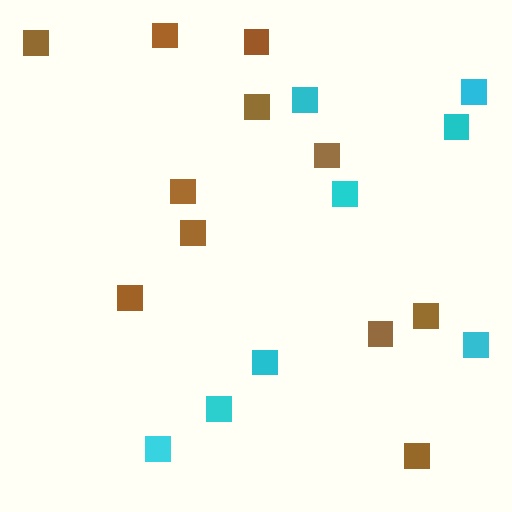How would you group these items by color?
There are 2 groups: one group of brown squares (11) and one group of cyan squares (8).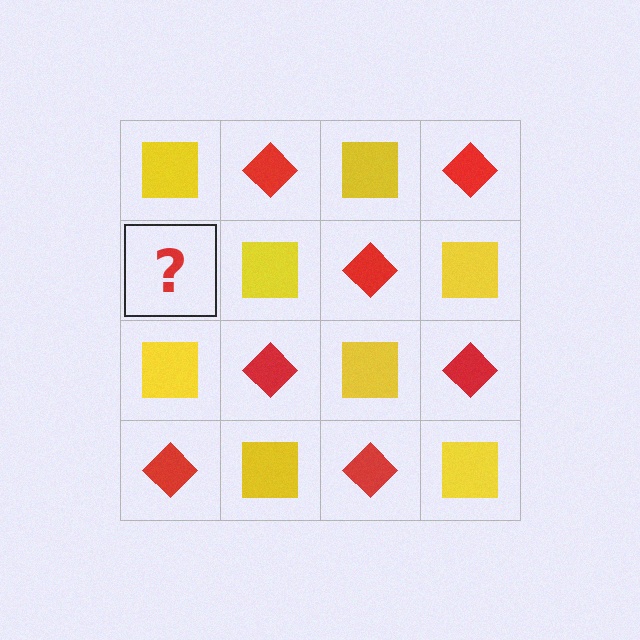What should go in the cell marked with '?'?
The missing cell should contain a red diamond.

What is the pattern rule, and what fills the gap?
The rule is that it alternates yellow square and red diamond in a checkerboard pattern. The gap should be filled with a red diamond.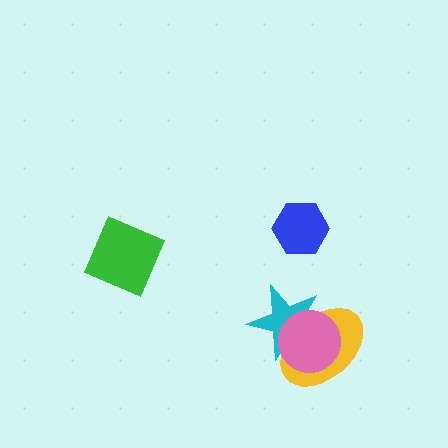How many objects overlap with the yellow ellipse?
2 objects overlap with the yellow ellipse.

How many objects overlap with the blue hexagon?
0 objects overlap with the blue hexagon.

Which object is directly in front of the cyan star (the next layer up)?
The yellow ellipse is directly in front of the cyan star.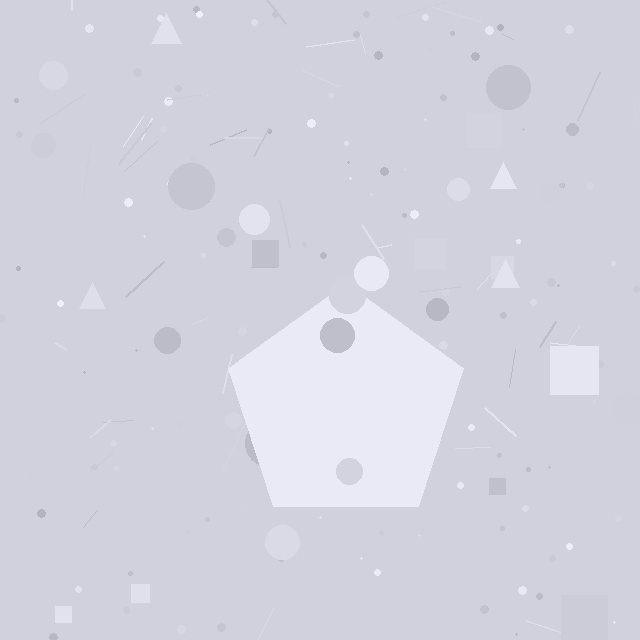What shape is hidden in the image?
A pentagon is hidden in the image.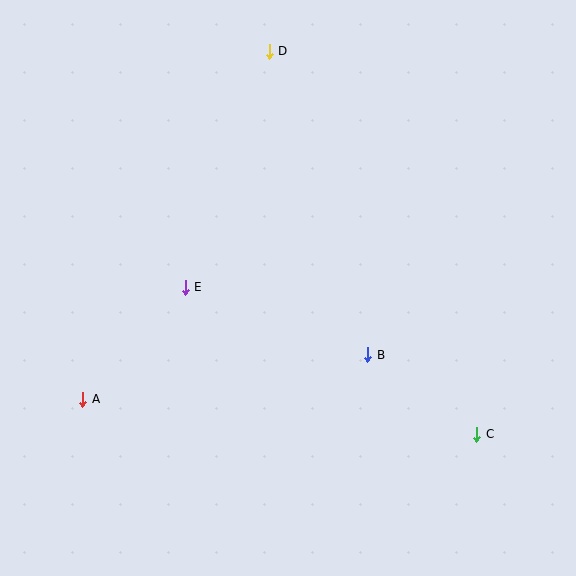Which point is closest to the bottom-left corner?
Point A is closest to the bottom-left corner.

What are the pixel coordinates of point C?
Point C is at (477, 434).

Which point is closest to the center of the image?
Point E at (185, 287) is closest to the center.